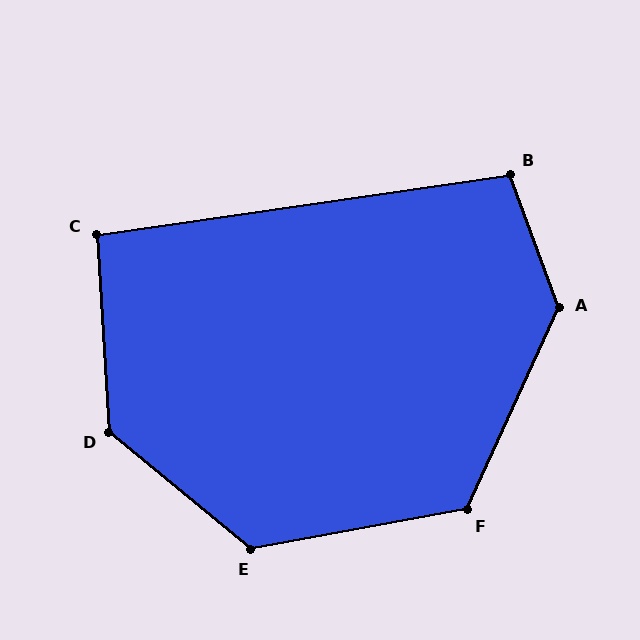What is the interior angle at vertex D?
Approximately 133 degrees (obtuse).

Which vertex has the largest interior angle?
A, at approximately 135 degrees.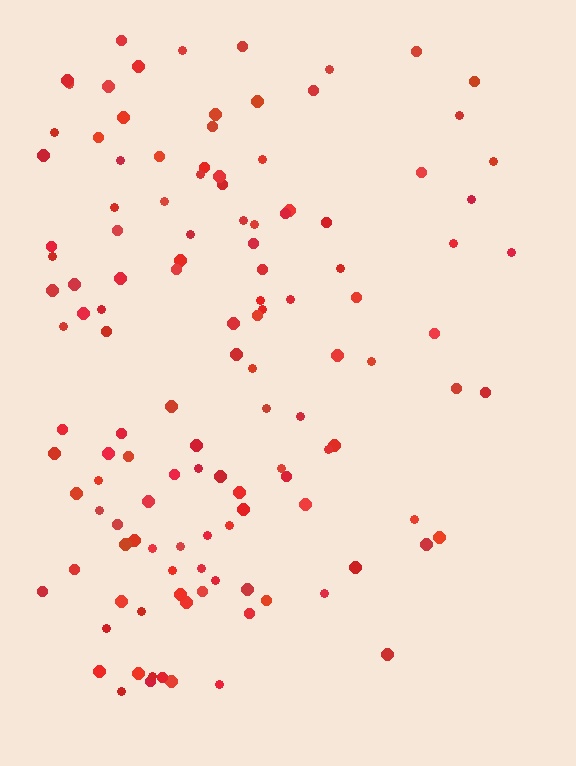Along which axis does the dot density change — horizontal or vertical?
Horizontal.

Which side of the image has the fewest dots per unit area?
The right.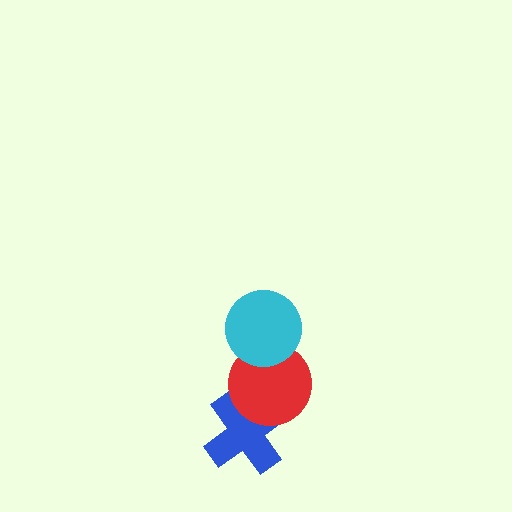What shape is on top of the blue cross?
The red circle is on top of the blue cross.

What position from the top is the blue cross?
The blue cross is 3rd from the top.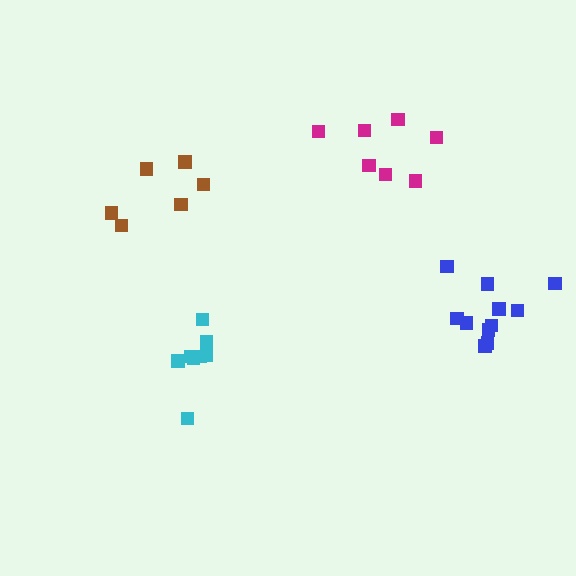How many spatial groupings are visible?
There are 4 spatial groupings.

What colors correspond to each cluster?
The clusters are colored: cyan, magenta, blue, brown.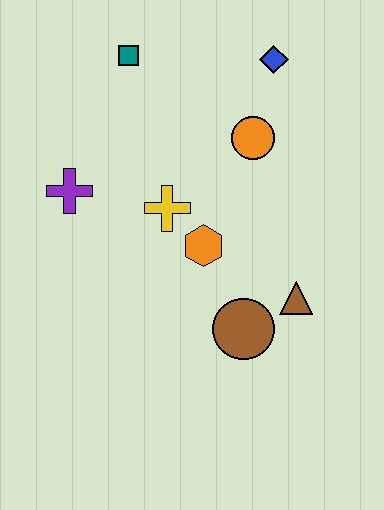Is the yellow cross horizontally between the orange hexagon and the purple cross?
Yes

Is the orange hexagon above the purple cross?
No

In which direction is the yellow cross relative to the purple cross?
The yellow cross is to the right of the purple cross.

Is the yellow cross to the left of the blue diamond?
Yes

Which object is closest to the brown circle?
The brown triangle is closest to the brown circle.